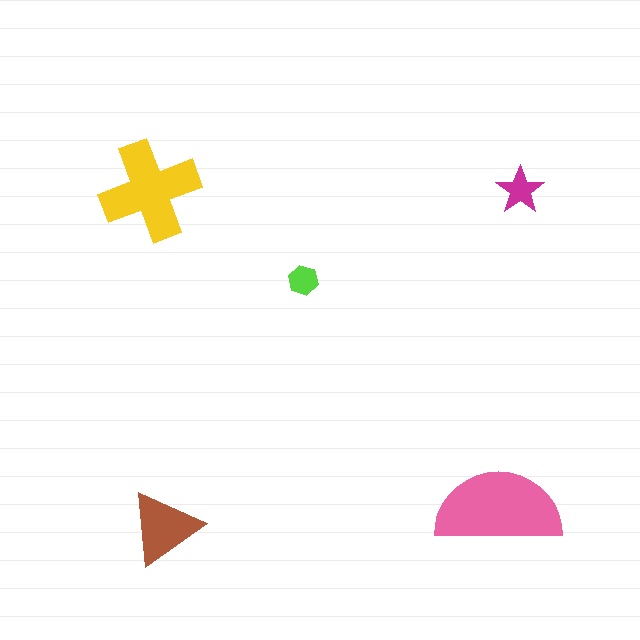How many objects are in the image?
There are 5 objects in the image.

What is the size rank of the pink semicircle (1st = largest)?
1st.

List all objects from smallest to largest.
The lime hexagon, the magenta star, the brown triangle, the yellow cross, the pink semicircle.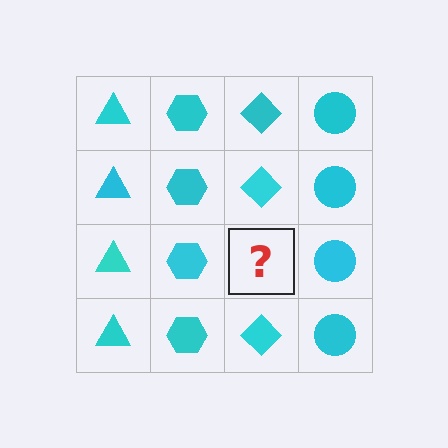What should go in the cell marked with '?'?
The missing cell should contain a cyan diamond.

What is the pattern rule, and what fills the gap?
The rule is that each column has a consistent shape. The gap should be filled with a cyan diamond.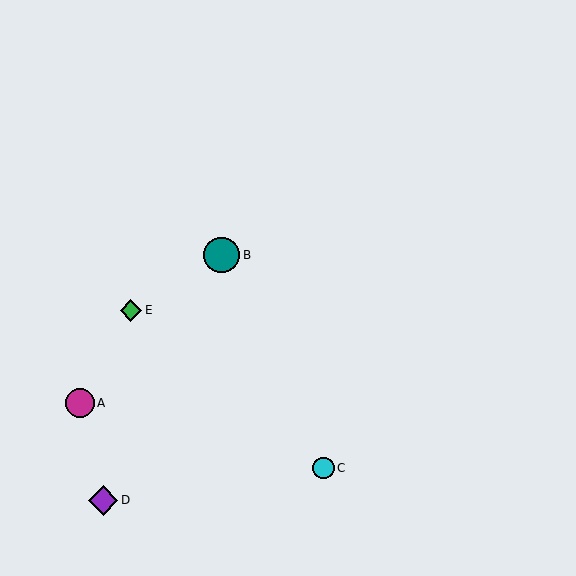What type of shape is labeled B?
Shape B is a teal circle.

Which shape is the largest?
The teal circle (labeled B) is the largest.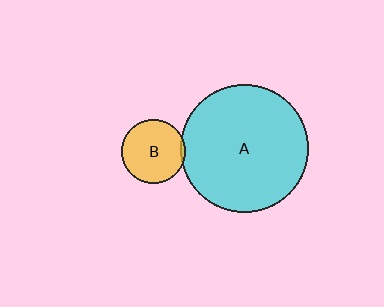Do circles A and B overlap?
Yes.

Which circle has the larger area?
Circle A (cyan).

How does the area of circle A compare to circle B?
Approximately 4.0 times.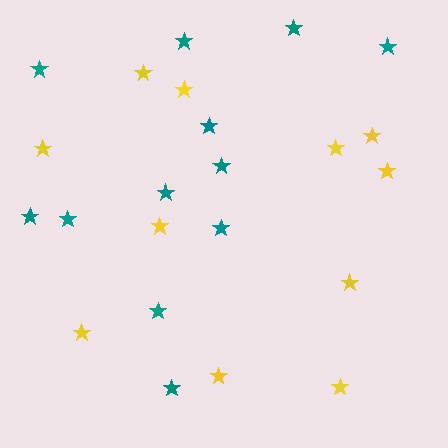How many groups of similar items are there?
There are 2 groups: one group of teal stars (12) and one group of yellow stars (11).